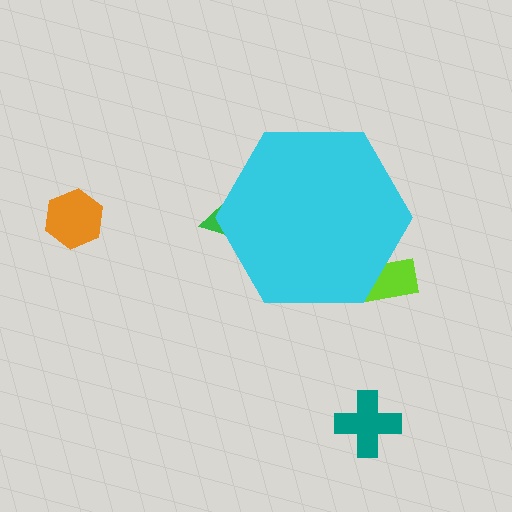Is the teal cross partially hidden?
No, the teal cross is fully visible.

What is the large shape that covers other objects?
A cyan hexagon.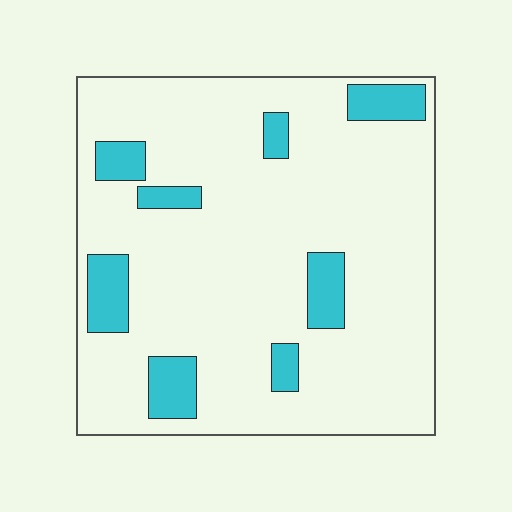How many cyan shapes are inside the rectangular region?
8.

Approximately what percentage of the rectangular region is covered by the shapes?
Approximately 15%.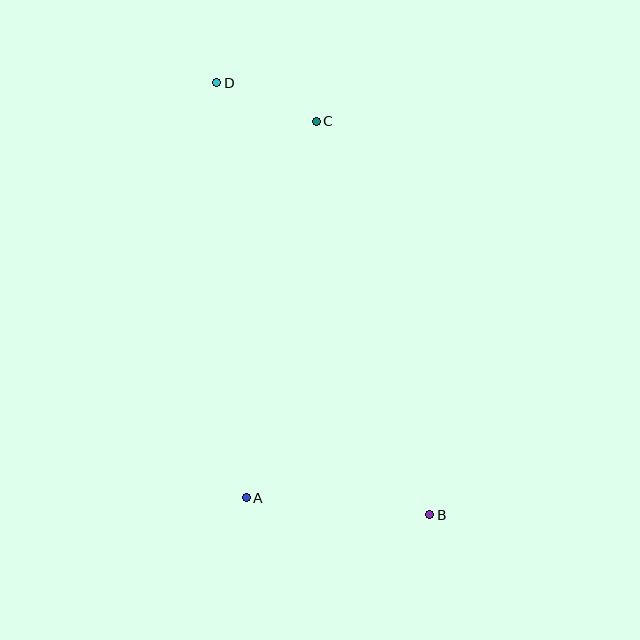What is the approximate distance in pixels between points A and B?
The distance between A and B is approximately 184 pixels.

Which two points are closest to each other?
Points C and D are closest to each other.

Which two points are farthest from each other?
Points B and D are farthest from each other.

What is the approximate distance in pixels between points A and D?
The distance between A and D is approximately 416 pixels.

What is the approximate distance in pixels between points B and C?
The distance between B and C is approximately 409 pixels.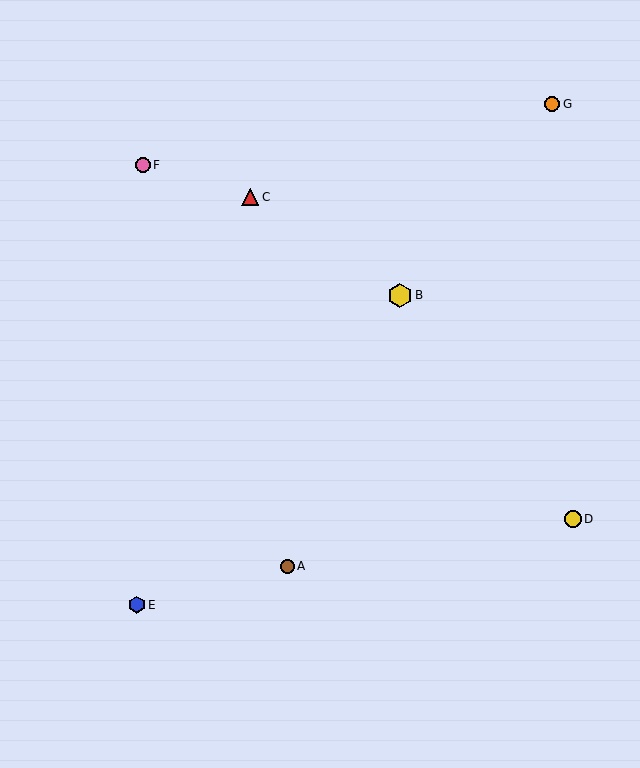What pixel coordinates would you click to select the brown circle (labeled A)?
Click at (287, 566) to select the brown circle A.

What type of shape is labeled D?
Shape D is a yellow circle.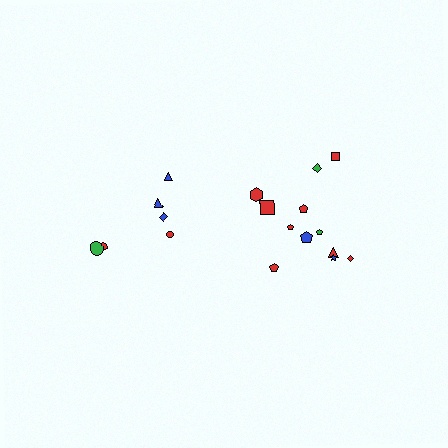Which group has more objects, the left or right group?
The right group.